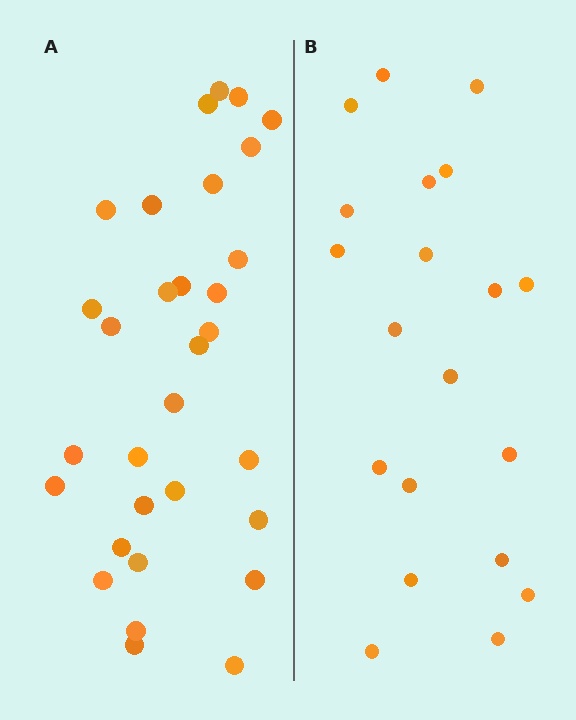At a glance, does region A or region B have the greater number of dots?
Region A (the left region) has more dots.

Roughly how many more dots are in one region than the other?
Region A has roughly 12 or so more dots than region B.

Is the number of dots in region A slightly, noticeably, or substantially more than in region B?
Region A has substantially more. The ratio is roughly 1.6 to 1.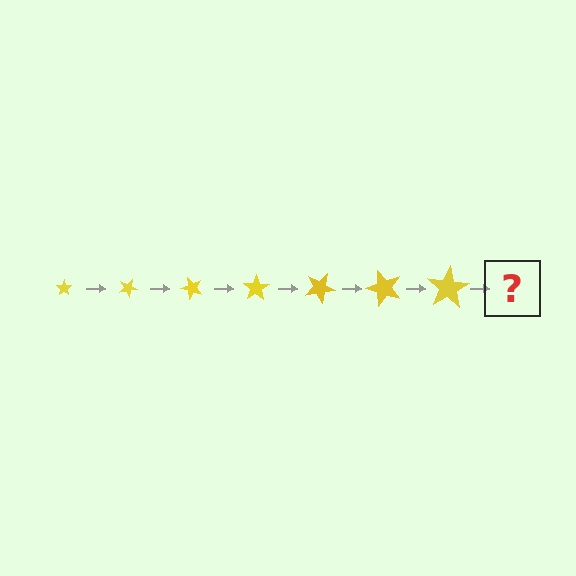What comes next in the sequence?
The next element should be a star, larger than the previous one and rotated 175 degrees from the start.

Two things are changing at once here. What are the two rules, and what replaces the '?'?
The two rules are that the star grows larger each step and it rotates 25 degrees each step. The '?' should be a star, larger than the previous one and rotated 175 degrees from the start.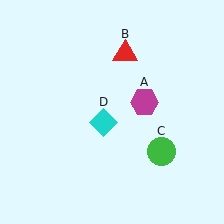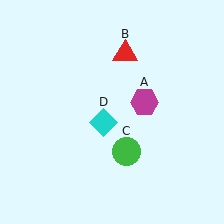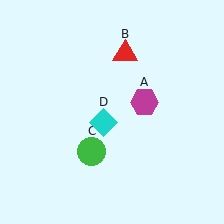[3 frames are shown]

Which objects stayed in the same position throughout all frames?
Magenta hexagon (object A) and red triangle (object B) and cyan diamond (object D) remained stationary.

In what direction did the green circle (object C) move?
The green circle (object C) moved left.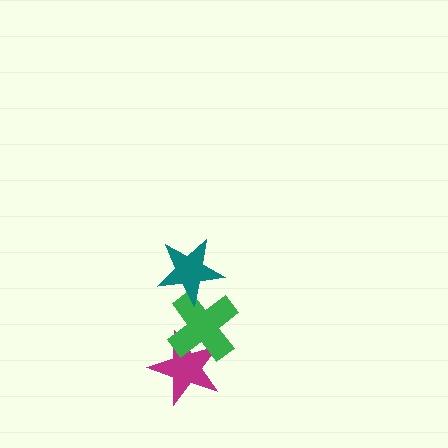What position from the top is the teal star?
The teal star is 1st from the top.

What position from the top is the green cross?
The green cross is 2nd from the top.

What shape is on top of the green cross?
The teal star is on top of the green cross.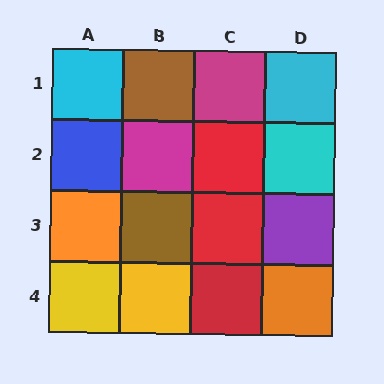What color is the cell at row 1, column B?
Brown.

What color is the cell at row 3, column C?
Red.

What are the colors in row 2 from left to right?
Blue, magenta, red, cyan.